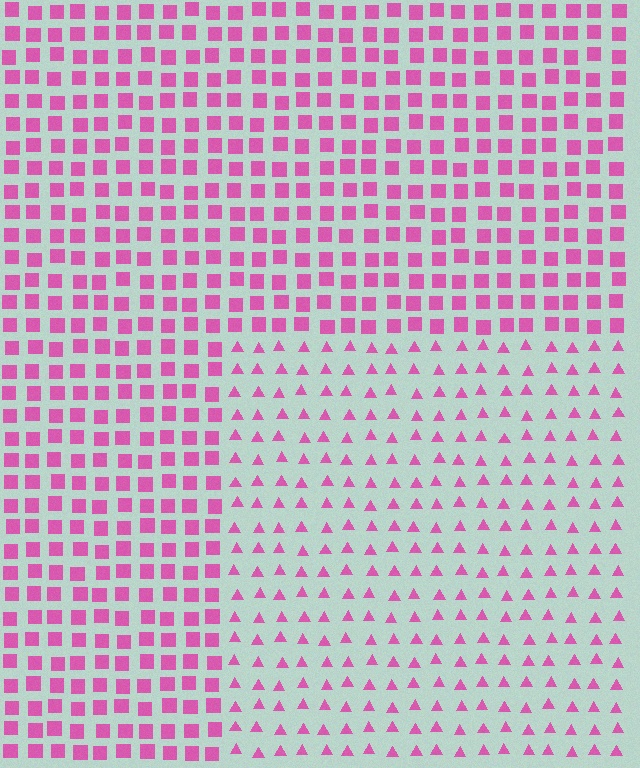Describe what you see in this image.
The image is filled with small pink elements arranged in a uniform grid. A rectangle-shaped region contains triangles, while the surrounding area contains squares. The boundary is defined purely by the change in element shape.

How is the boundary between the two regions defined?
The boundary is defined by a change in element shape: triangles inside vs. squares outside. All elements share the same color and spacing.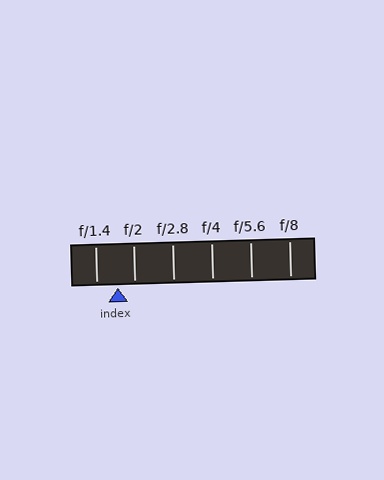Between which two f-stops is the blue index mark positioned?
The index mark is between f/1.4 and f/2.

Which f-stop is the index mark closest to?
The index mark is closest to f/2.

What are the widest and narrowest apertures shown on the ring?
The widest aperture shown is f/1.4 and the narrowest is f/8.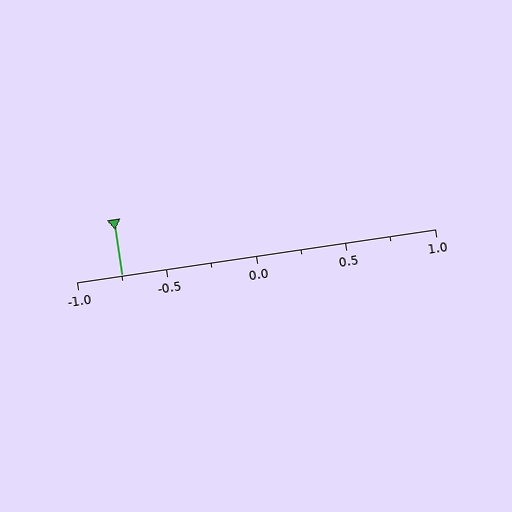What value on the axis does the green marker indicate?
The marker indicates approximately -0.75.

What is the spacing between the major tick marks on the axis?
The major ticks are spaced 0.5 apart.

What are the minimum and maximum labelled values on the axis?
The axis runs from -1.0 to 1.0.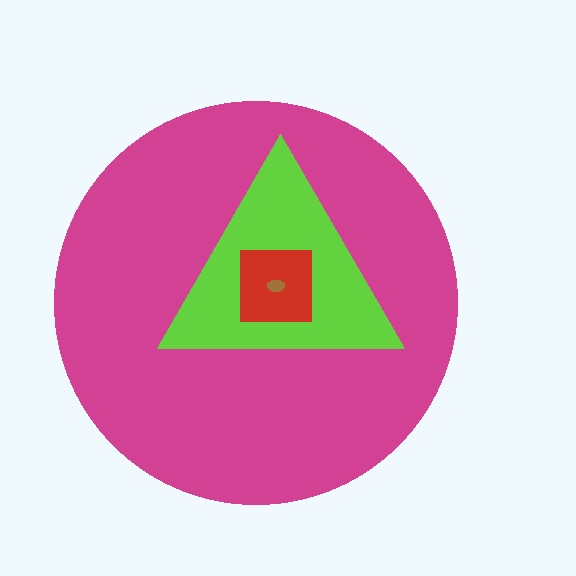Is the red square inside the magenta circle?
Yes.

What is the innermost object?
The brown ellipse.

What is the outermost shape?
The magenta circle.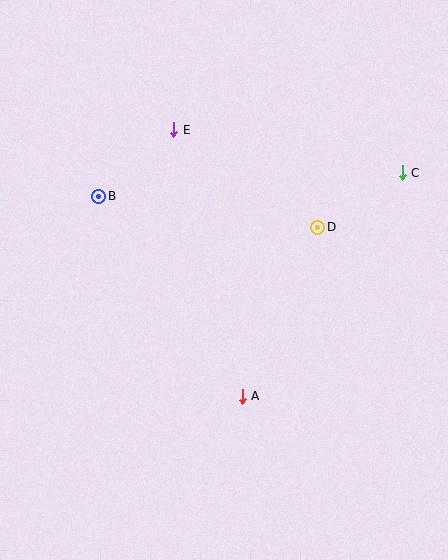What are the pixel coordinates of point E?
Point E is at (174, 130).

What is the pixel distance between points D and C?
The distance between D and C is 101 pixels.